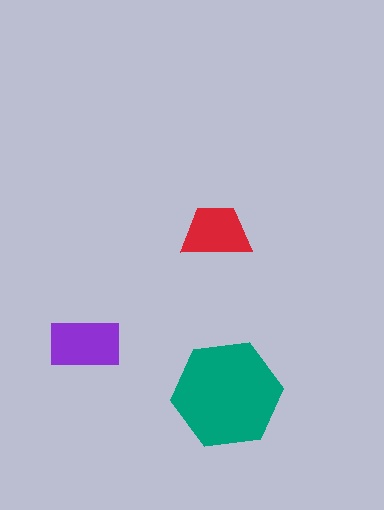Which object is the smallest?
The red trapezoid.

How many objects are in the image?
There are 3 objects in the image.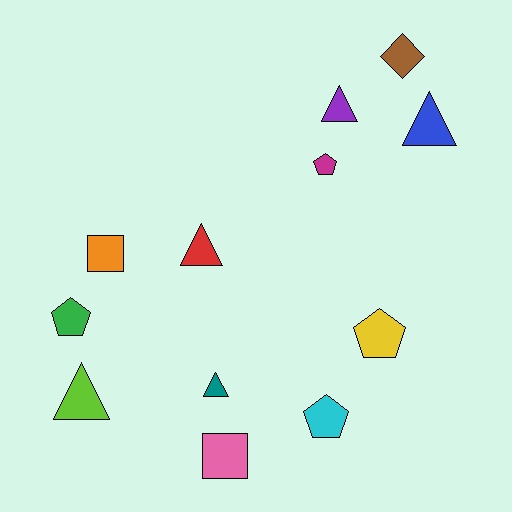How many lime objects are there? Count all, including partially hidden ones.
There is 1 lime object.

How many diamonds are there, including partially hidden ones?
There is 1 diamond.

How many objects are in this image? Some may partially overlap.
There are 12 objects.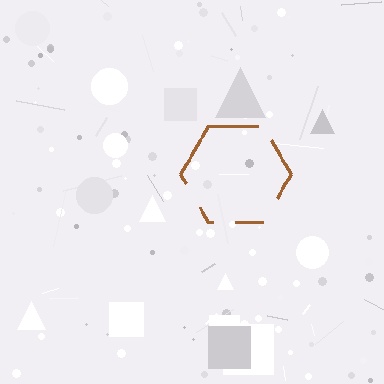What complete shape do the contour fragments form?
The contour fragments form a hexagon.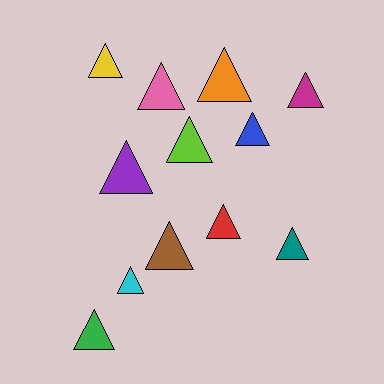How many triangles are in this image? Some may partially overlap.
There are 12 triangles.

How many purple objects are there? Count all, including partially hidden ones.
There is 1 purple object.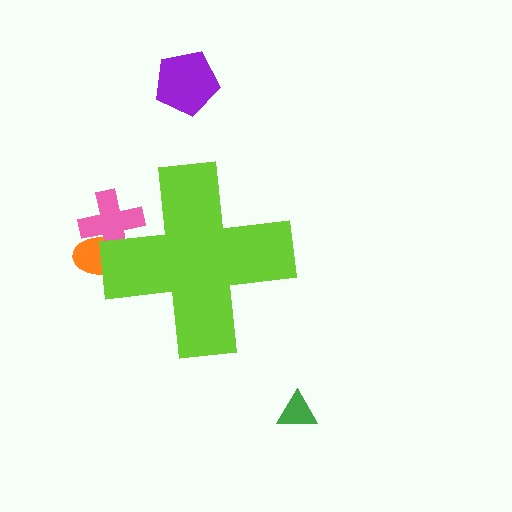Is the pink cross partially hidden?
Yes, the pink cross is partially hidden behind the lime cross.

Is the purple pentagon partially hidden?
No, the purple pentagon is fully visible.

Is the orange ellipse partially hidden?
Yes, the orange ellipse is partially hidden behind the lime cross.